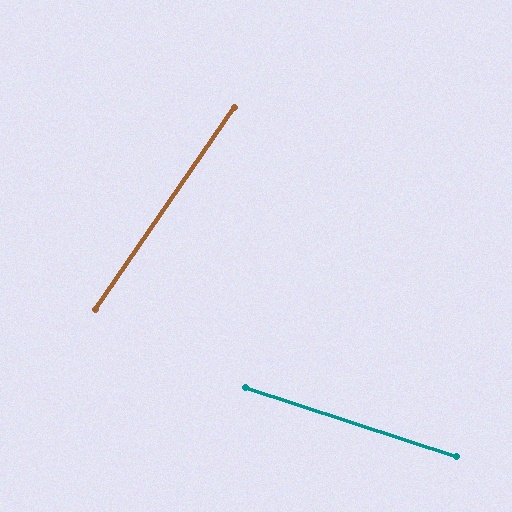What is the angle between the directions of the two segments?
Approximately 74 degrees.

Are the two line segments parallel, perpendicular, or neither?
Neither parallel nor perpendicular — they differ by about 74°.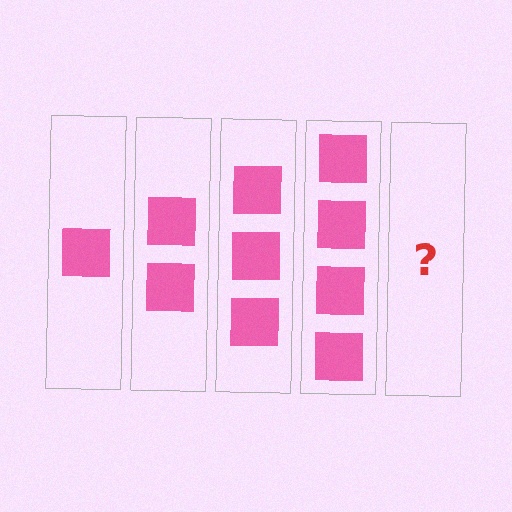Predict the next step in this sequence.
The next step is 5 squares.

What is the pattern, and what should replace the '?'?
The pattern is that each step adds one more square. The '?' should be 5 squares.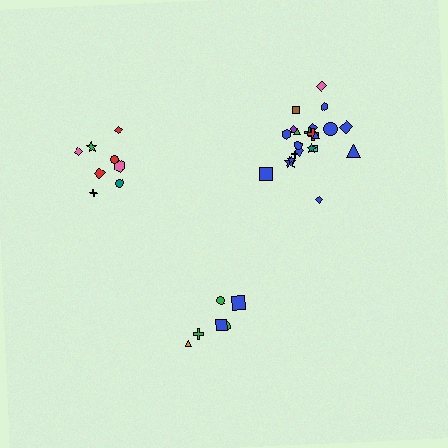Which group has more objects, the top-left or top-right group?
The top-right group.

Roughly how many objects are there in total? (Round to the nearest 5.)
Roughly 35 objects in total.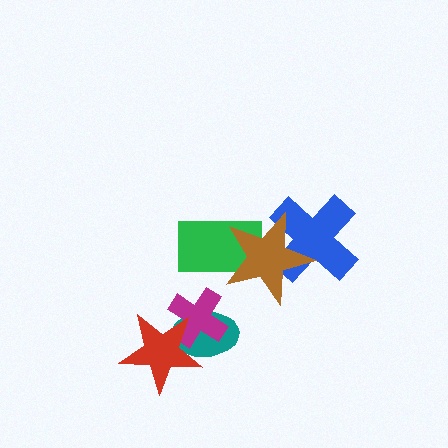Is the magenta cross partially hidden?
Yes, it is partially covered by another shape.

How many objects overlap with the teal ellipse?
2 objects overlap with the teal ellipse.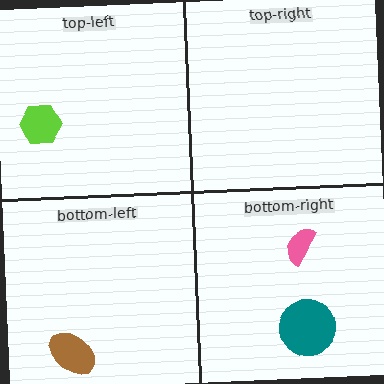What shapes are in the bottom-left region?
The brown ellipse.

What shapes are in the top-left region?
The lime hexagon.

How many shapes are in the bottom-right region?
2.